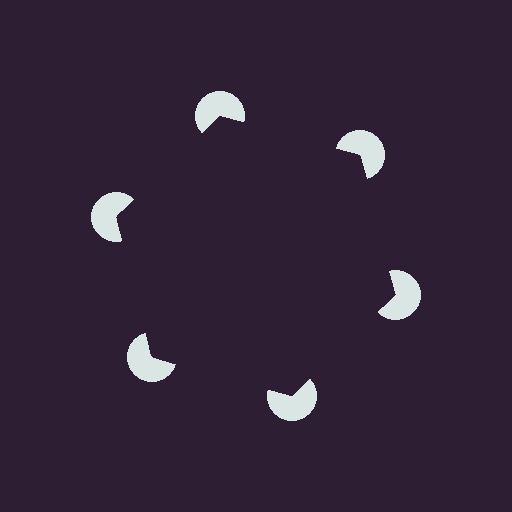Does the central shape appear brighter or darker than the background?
It typically appears slightly darker than the background, even though no actual brightness change is drawn.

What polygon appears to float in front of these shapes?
An illusory hexagon — its edges are inferred from the aligned wedge cuts in the pac-man discs, not physically drawn.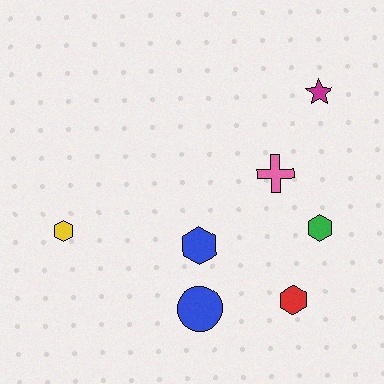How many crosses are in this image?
There is 1 cross.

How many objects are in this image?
There are 7 objects.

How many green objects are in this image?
There is 1 green object.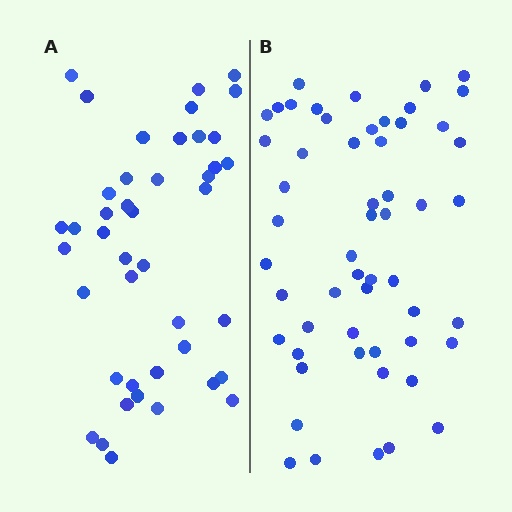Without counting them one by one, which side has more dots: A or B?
Region B (the right region) has more dots.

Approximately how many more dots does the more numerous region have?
Region B has roughly 12 or so more dots than region A.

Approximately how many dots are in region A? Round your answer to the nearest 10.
About 40 dots. (The exact count is 43, which rounds to 40.)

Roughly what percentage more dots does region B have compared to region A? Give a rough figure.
About 30% more.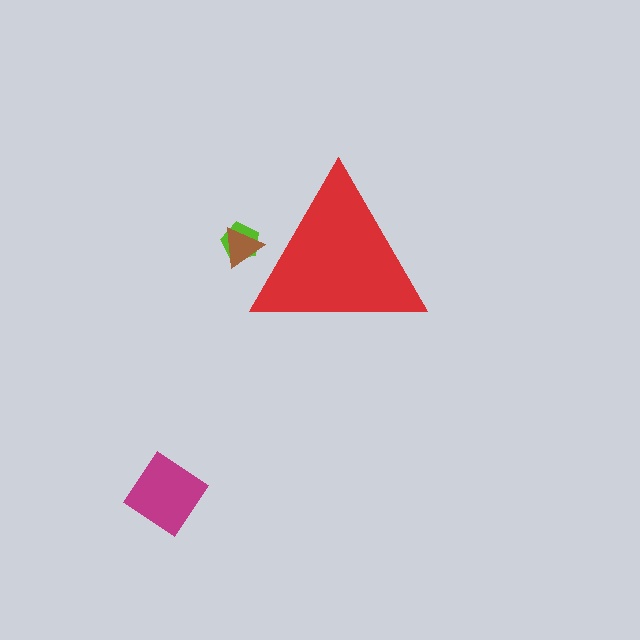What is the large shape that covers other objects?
A red triangle.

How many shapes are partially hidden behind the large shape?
2 shapes are partially hidden.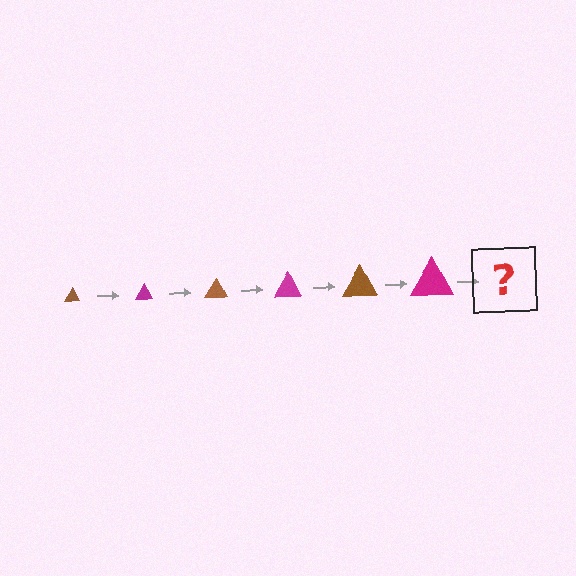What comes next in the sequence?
The next element should be a brown triangle, larger than the previous one.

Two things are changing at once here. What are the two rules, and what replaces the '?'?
The two rules are that the triangle grows larger each step and the color cycles through brown and magenta. The '?' should be a brown triangle, larger than the previous one.